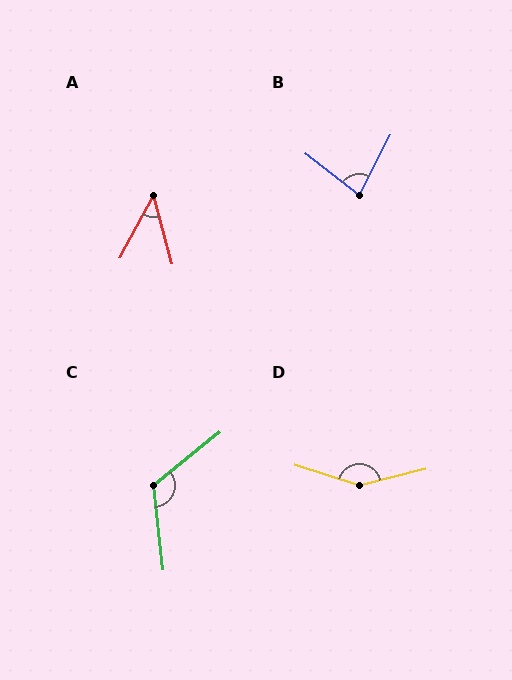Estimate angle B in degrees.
Approximately 80 degrees.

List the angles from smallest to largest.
A (43°), B (80°), C (122°), D (149°).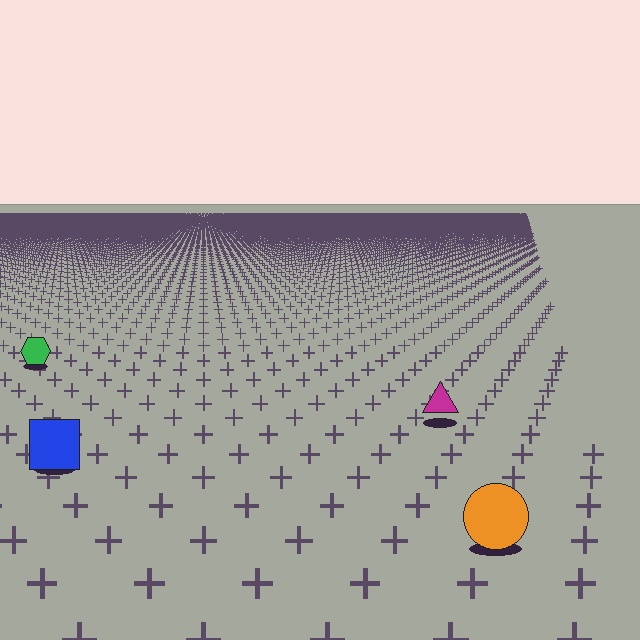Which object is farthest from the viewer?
The green hexagon is farthest from the viewer. It appears smaller and the ground texture around it is denser.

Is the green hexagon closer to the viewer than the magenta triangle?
No. The magenta triangle is closer — you can tell from the texture gradient: the ground texture is coarser near it.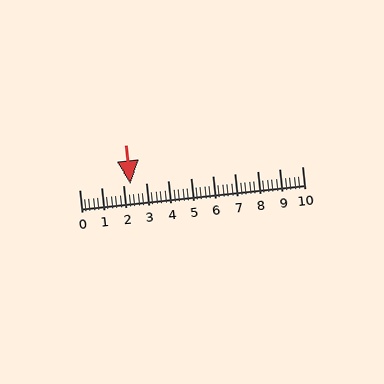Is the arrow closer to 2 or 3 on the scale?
The arrow is closer to 2.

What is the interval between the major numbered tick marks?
The major tick marks are spaced 1 units apart.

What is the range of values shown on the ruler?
The ruler shows values from 0 to 10.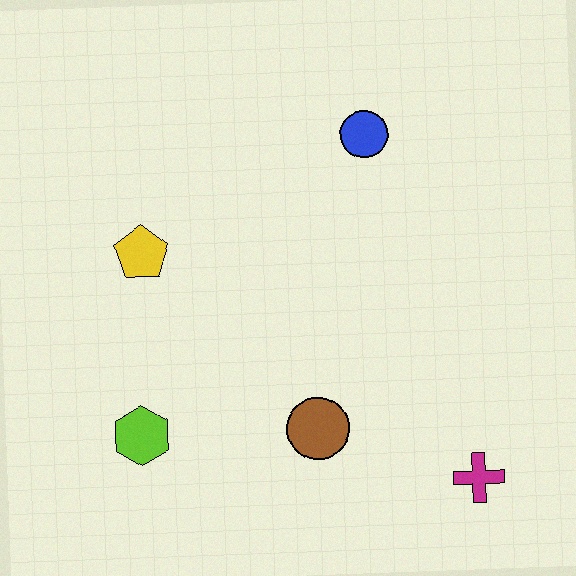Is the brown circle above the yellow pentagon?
No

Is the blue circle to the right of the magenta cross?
No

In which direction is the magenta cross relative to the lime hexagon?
The magenta cross is to the right of the lime hexagon.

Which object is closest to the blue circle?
The yellow pentagon is closest to the blue circle.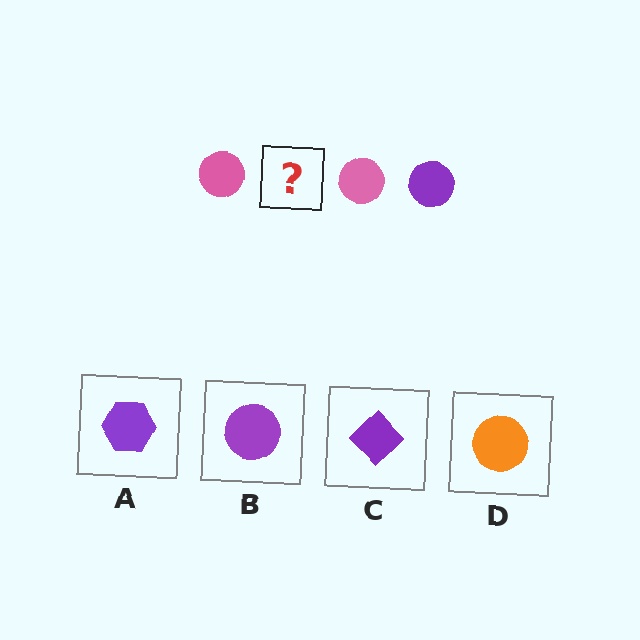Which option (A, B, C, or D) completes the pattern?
B.